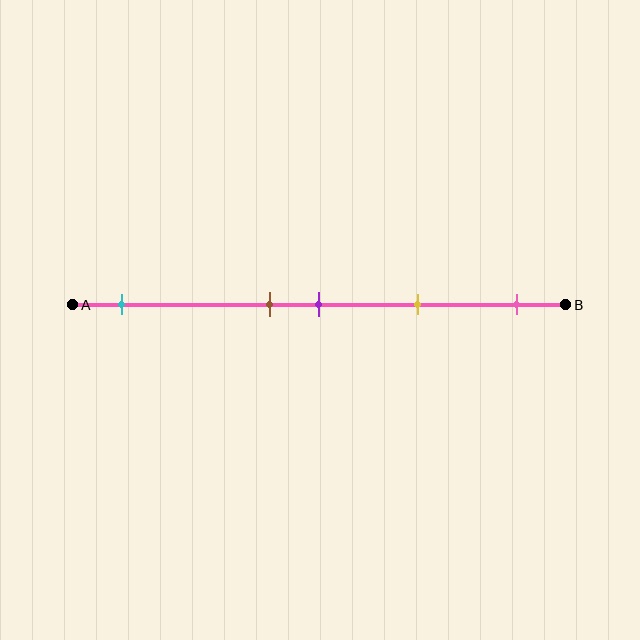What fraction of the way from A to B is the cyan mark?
The cyan mark is approximately 10% (0.1) of the way from A to B.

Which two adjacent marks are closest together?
The brown and purple marks are the closest adjacent pair.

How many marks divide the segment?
There are 5 marks dividing the segment.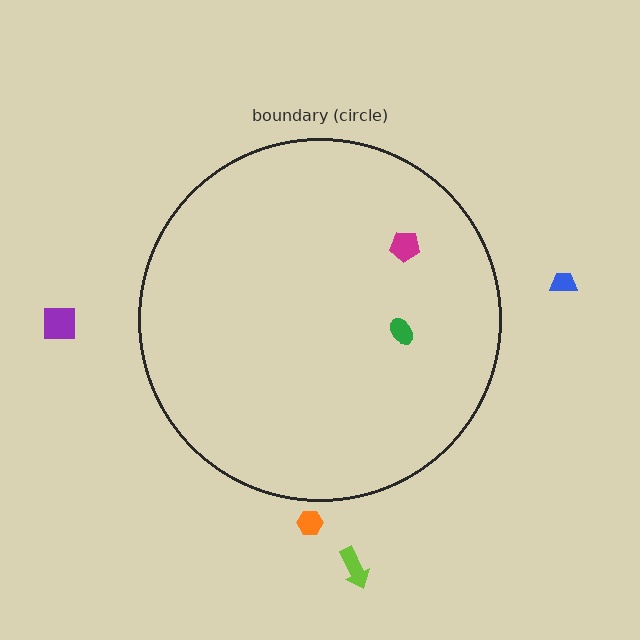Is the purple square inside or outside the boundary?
Outside.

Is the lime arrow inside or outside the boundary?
Outside.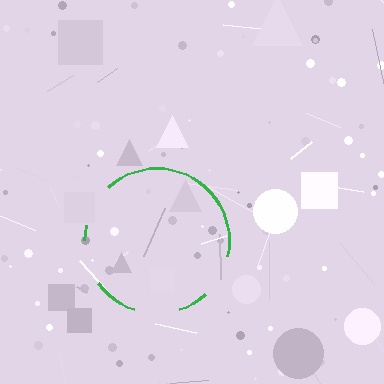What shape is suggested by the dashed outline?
The dashed outline suggests a circle.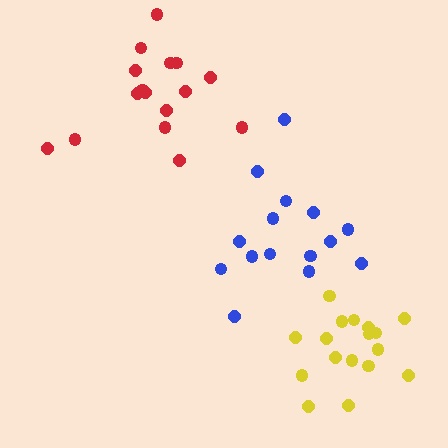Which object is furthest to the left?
The red cluster is leftmost.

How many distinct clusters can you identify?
There are 3 distinct clusters.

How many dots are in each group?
Group 1: 15 dots, Group 2: 16 dots, Group 3: 17 dots (48 total).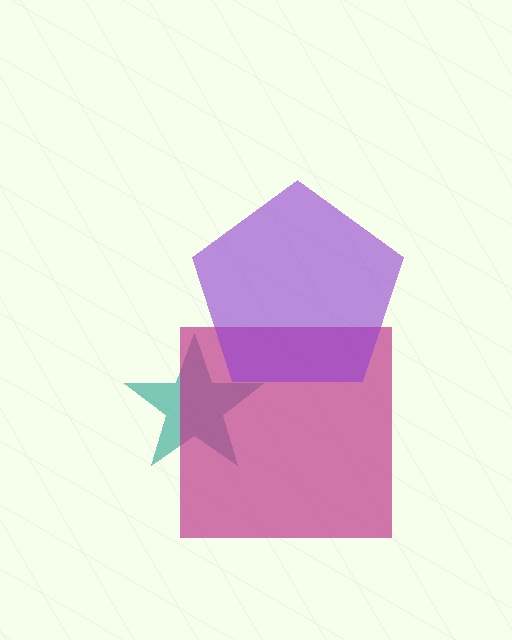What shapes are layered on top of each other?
The layered shapes are: a teal star, a magenta square, a purple pentagon.